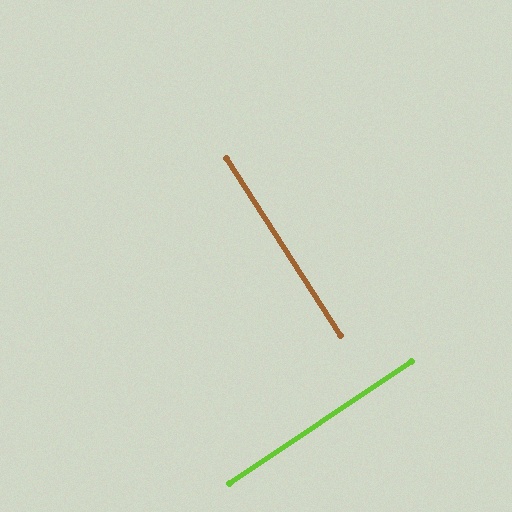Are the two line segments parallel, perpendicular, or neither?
Perpendicular — they meet at approximately 89°.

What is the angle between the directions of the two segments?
Approximately 89 degrees.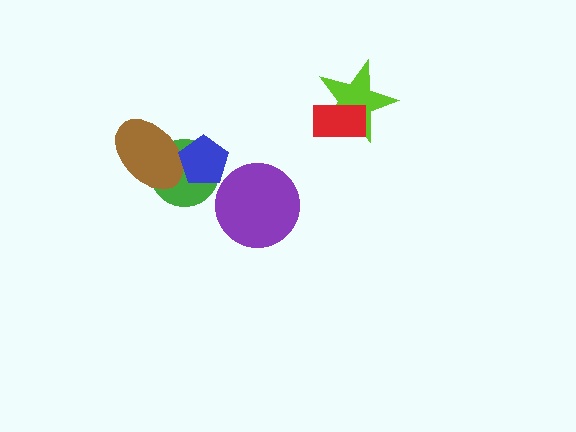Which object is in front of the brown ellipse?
The blue pentagon is in front of the brown ellipse.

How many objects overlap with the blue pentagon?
2 objects overlap with the blue pentagon.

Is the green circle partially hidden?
Yes, it is partially covered by another shape.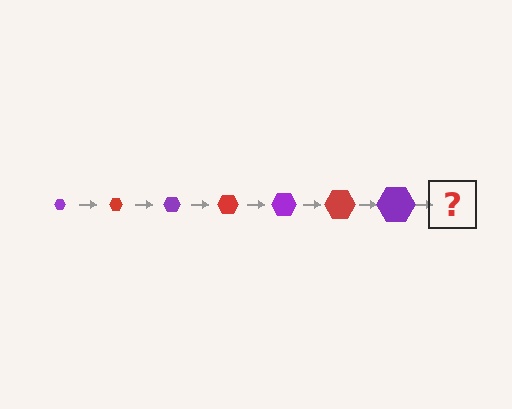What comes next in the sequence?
The next element should be a red hexagon, larger than the previous one.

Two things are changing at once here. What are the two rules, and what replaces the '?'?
The two rules are that the hexagon grows larger each step and the color cycles through purple and red. The '?' should be a red hexagon, larger than the previous one.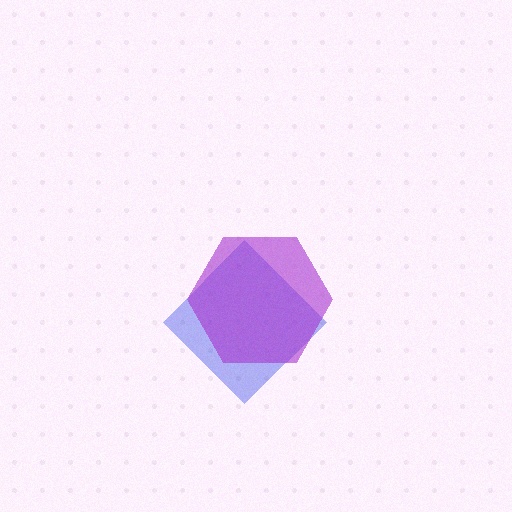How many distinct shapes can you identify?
There are 2 distinct shapes: a blue diamond, a purple hexagon.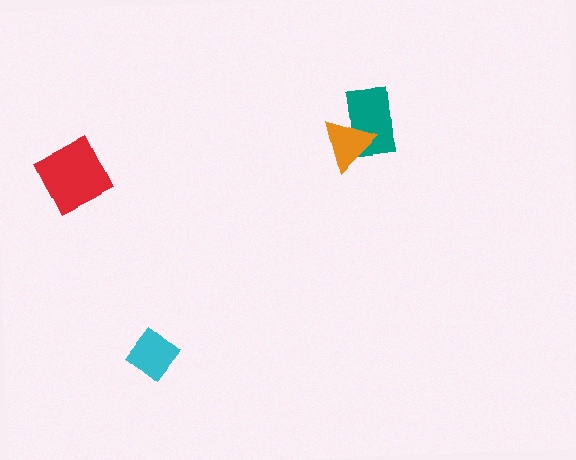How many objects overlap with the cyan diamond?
0 objects overlap with the cyan diamond.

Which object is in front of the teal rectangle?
The orange triangle is in front of the teal rectangle.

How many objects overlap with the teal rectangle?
1 object overlaps with the teal rectangle.